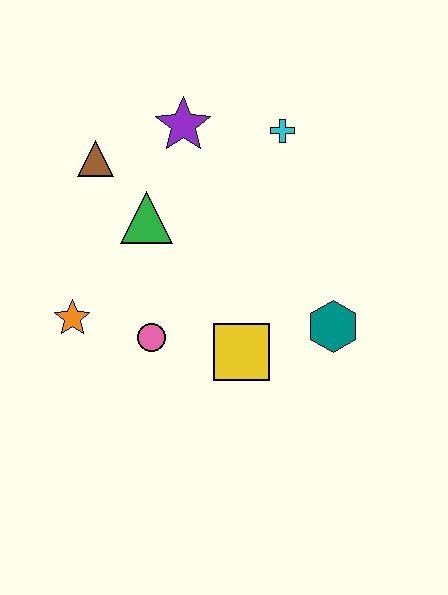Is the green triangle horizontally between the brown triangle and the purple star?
Yes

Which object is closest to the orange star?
The pink circle is closest to the orange star.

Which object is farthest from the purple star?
The teal hexagon is farthest from the purple star.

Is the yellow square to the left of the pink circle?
No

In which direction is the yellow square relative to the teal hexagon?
The yellow square is to the left of the teal hexagon.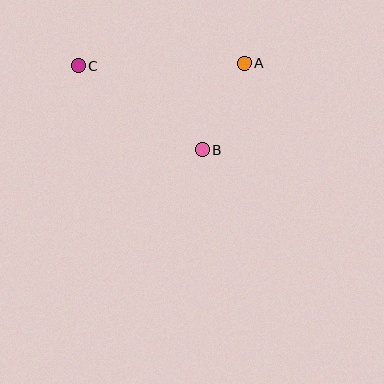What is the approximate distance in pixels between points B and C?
The distance between B and C is approximately 150 pixels.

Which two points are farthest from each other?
Points A and C are farthest from each other.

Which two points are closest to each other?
Points A and B are closest to each other.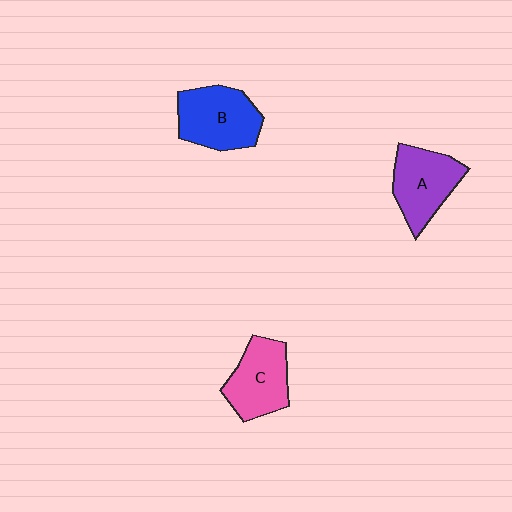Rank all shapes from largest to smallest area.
From largest to smallest: B (blue), A (purple), C (pink).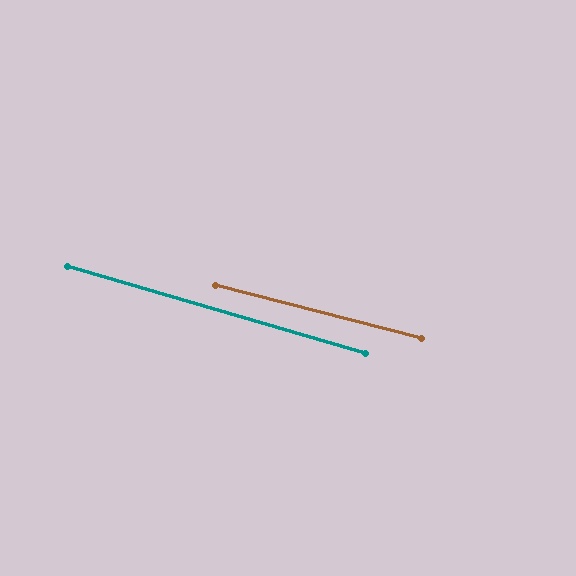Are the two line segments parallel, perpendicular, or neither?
Parallel — their directions differ by only 1.8°.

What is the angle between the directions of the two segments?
Approximately 2 degrees.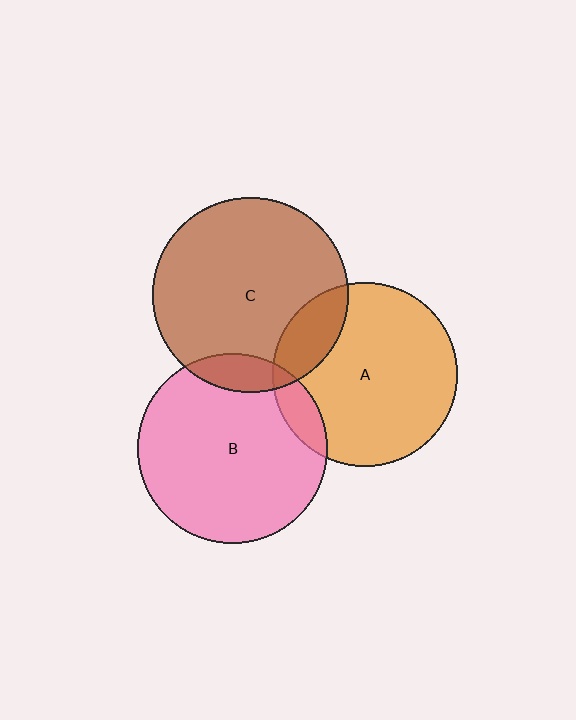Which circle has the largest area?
Circle C (brown).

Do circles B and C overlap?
Yes.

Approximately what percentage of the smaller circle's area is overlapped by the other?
Approximately 10%.